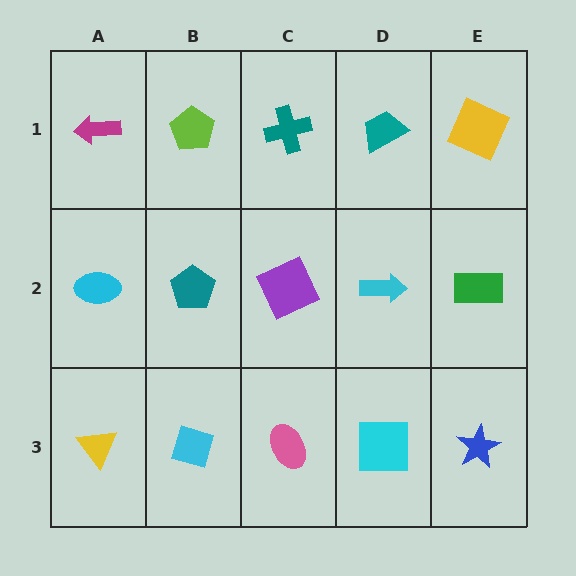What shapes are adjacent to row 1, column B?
A teal pentagon (row 2, column B), a magenta arrow (row 1, column A), a teal cross (row 1, column C).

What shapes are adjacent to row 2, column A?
A magenta arrow (row 1, column A), a yellow triangle (row 3, column A), a teal pentagon (row 2, column B).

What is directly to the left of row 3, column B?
A yellow triangle.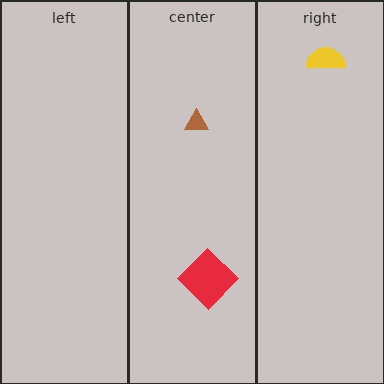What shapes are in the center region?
The brown triangle, the red diamond.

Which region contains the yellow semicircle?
The right region.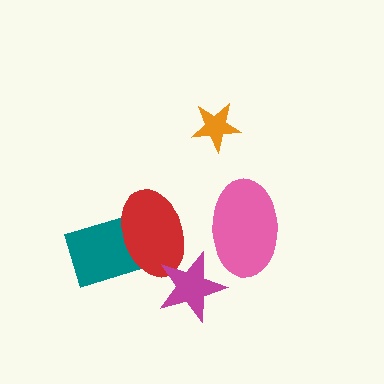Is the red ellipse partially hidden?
Yes, it is partially covered by another shape.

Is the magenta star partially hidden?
No, no other shape covers it.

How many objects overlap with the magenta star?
1 object overlaps with the magenta star.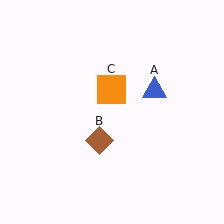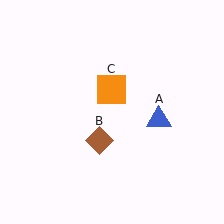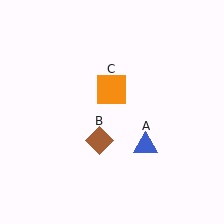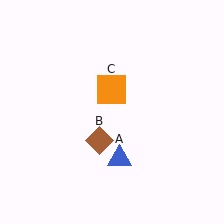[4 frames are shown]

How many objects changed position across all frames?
1 object changed position: blue triangle (object A).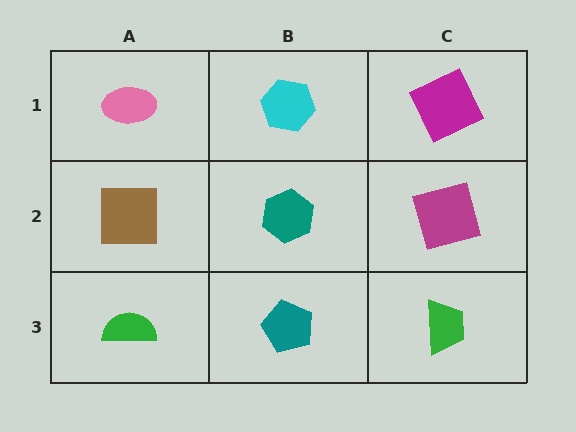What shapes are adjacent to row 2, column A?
A pink ellipse (row 1, column A), a green semicircle (row 3, column A), a teal hexagon (row 2, column B).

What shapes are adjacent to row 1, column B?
A teal hexagon (row 2, column B), a pink ellipse (row 1, column A), a magenta square (row 1, column C).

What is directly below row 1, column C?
A magenta square.